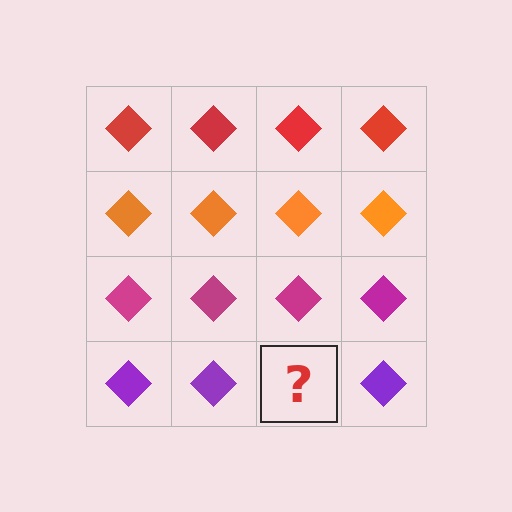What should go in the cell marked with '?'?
The missing cell should contain a purple diamond.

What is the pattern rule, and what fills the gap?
The rule is that each row has a consistent color. The gap should be filled with a purple diamond.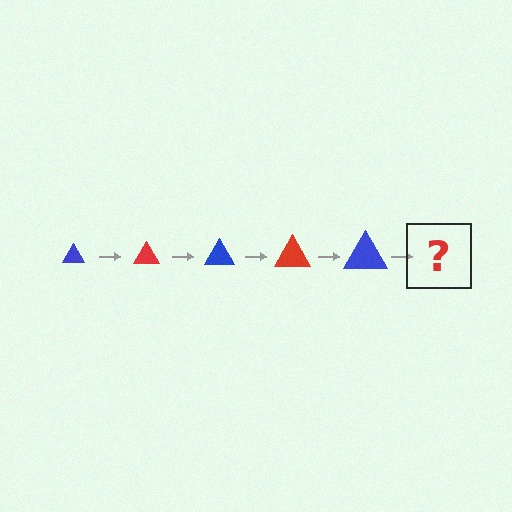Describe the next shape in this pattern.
It should be a red triangle, larger than the previous one.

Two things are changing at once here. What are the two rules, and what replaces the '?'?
The two rules are that the triangle grows larger each step and the color cycles through blue and red. The '?' should be a red triangle, larger than the previous one.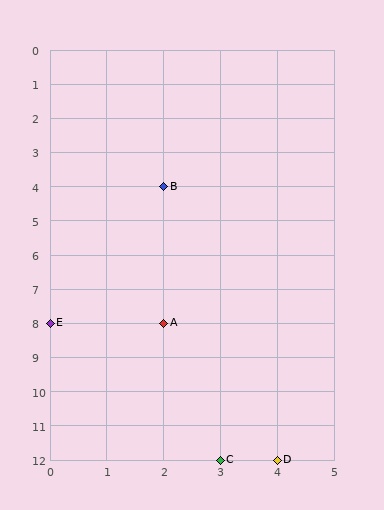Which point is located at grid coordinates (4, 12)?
Point D is at (4, 12).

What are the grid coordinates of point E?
Point E is at grid coordinates (0, 8).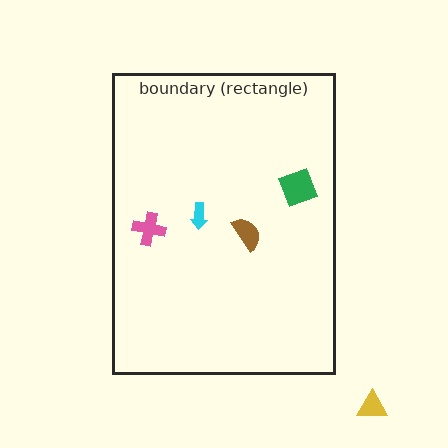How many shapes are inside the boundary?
4 inside, 1 outside.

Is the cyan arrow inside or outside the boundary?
Inside.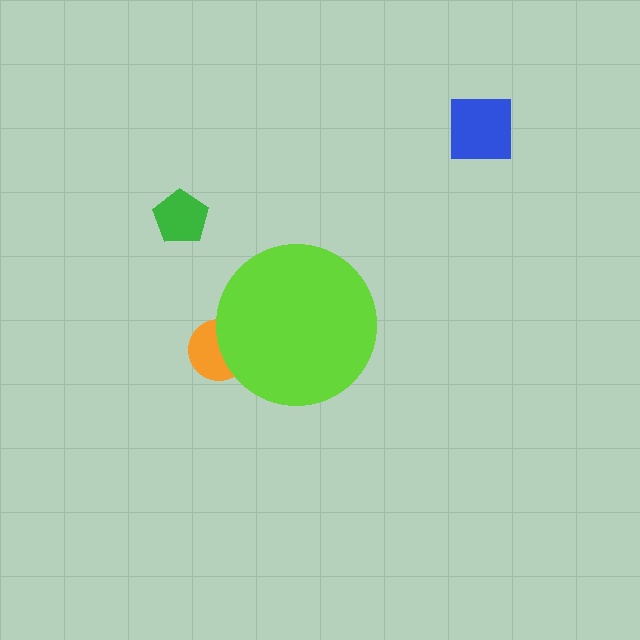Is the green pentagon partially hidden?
No, the green pentagon is fully visible.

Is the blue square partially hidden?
No, the blue square is fully visible.